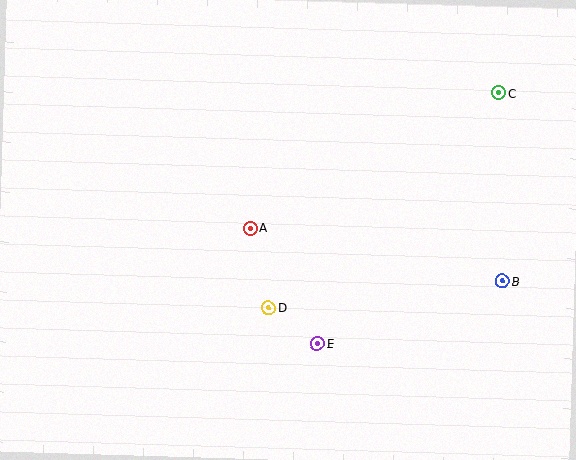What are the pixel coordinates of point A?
Point A is at (250, 228).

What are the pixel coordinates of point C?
Point C is at (499, 93).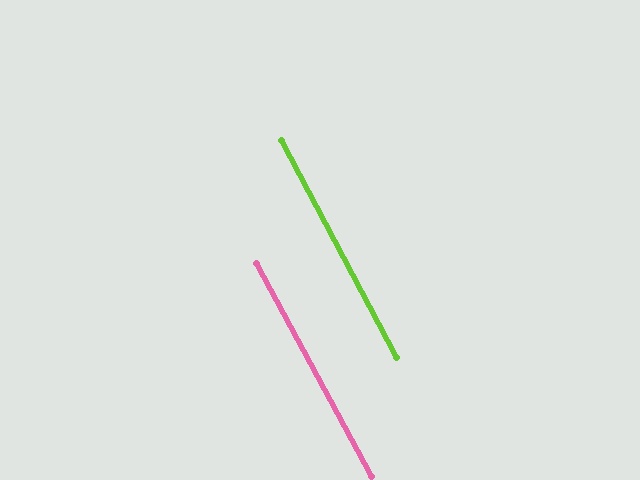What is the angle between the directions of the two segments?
Approximately 1 degree.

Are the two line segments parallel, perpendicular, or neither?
Parallel — their directions differ by only 0.6°.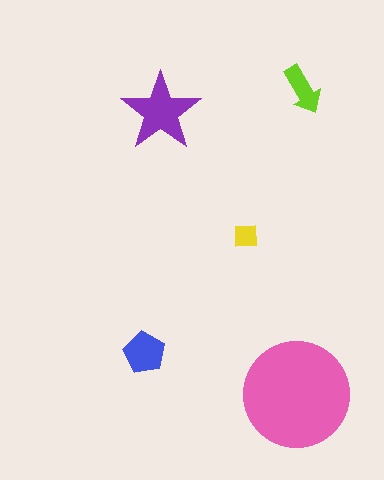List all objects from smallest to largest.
The yellow square, the lime arrow, the blue pentagon, the purple star, the pink circle.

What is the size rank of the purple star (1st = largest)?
2nd.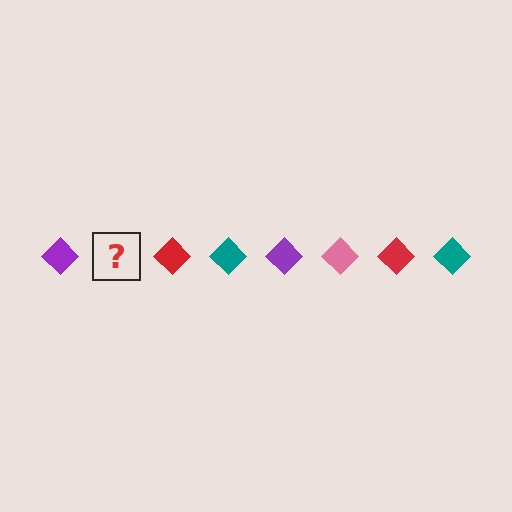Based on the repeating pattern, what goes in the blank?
The blank should be a pink diamond.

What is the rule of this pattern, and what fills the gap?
The rule is that the pattern cycles through purple, pink, red, teal diamonds. The gap should be filled with a pink diamond.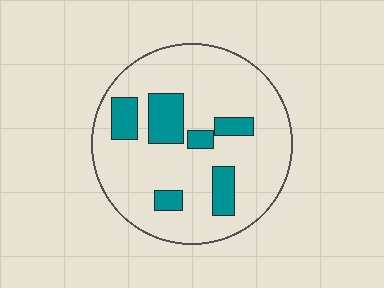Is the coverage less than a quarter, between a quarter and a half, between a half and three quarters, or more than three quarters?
Less than a quarter.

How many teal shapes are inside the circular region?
6.